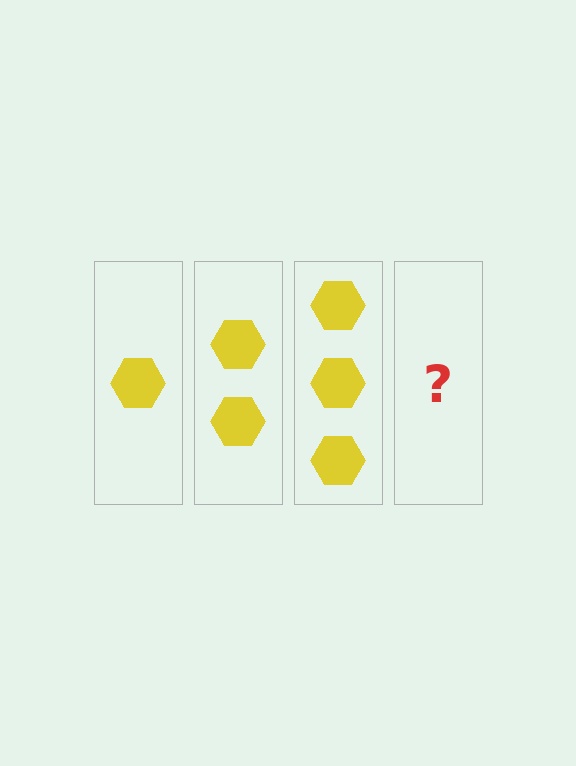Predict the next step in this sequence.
The next step is 4 hexagons.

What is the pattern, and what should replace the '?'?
The pattern is that each step adds one more hexagon. The '?' should be 4 hexagons.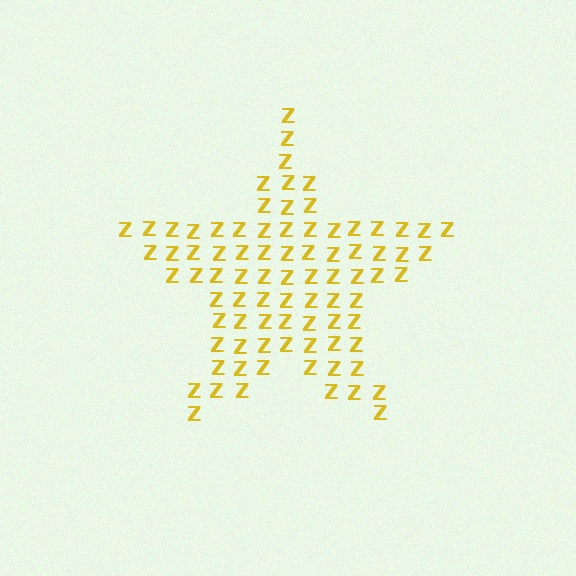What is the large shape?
The large shape is a star.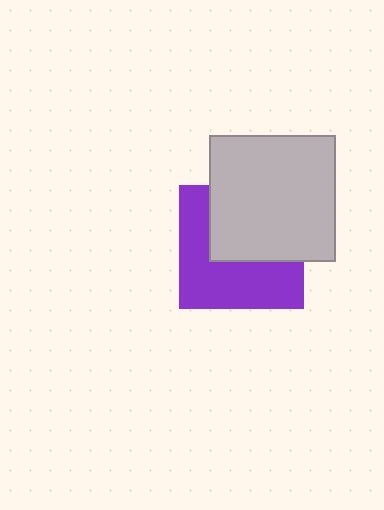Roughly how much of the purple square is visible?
About half of it is visible (roughly 54%).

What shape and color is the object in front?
The object in front is a light gray square.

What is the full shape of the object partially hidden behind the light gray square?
The partially hidden object is a purple square.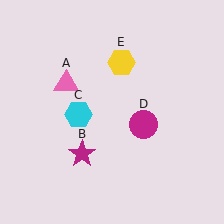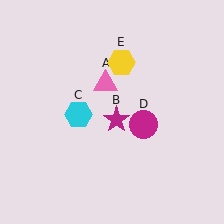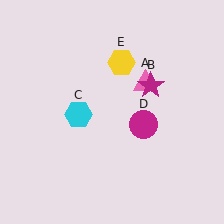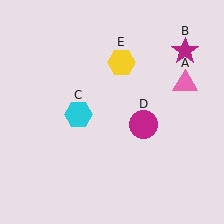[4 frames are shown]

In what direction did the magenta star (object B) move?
The magenta star (object B) moved up and to the right.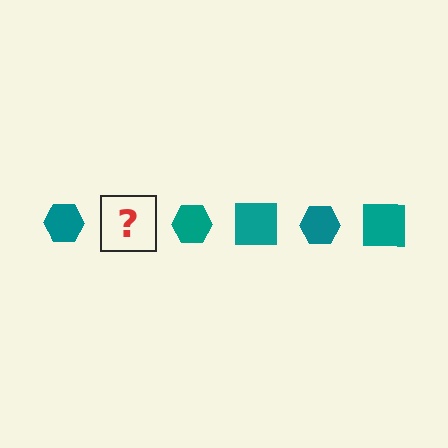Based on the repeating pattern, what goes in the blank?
The blank should be a teal square.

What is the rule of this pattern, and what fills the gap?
The rule is that the pattern cycles through hexagon, square shapes in teal. The gap should be filled with a teal square.